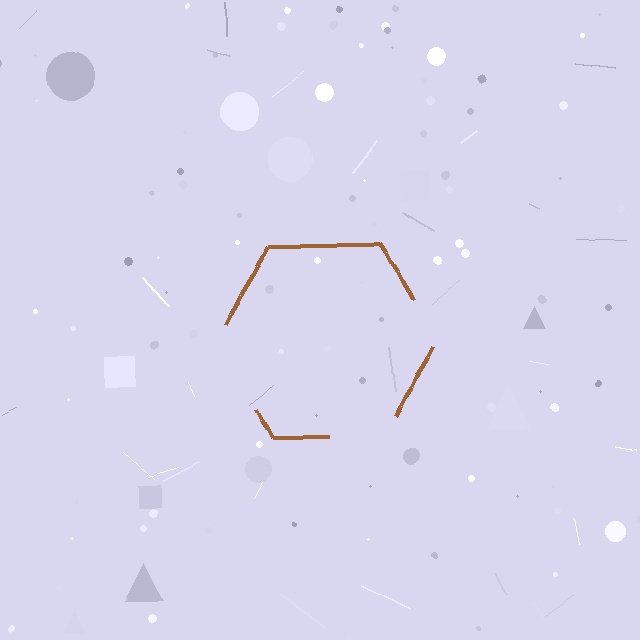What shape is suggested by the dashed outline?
The dashed outline suggests a hexagon.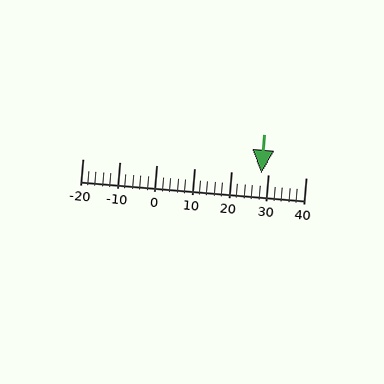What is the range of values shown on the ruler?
The ruler shows values from -20 to 40.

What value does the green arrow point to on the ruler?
The green arrow points to approximately 28.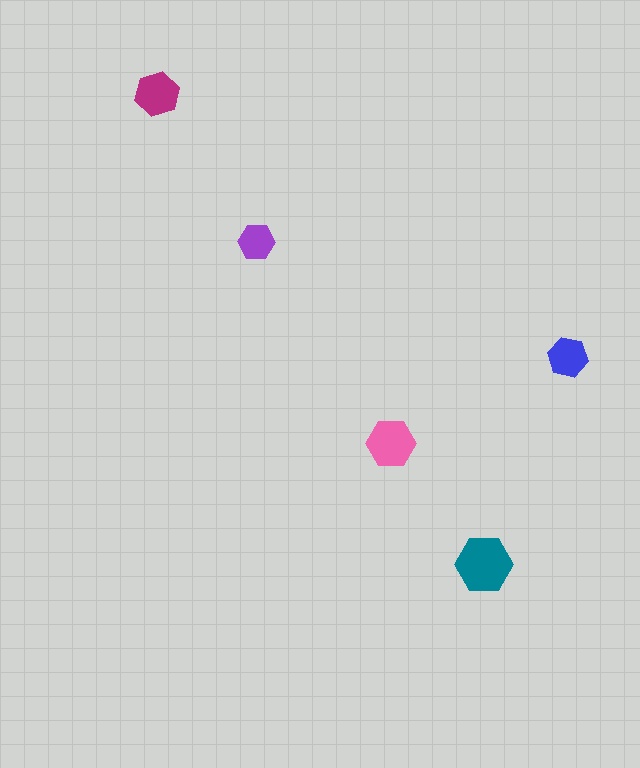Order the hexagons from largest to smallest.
the teal one, the pink one, the magenta one, the blue one, the purple one.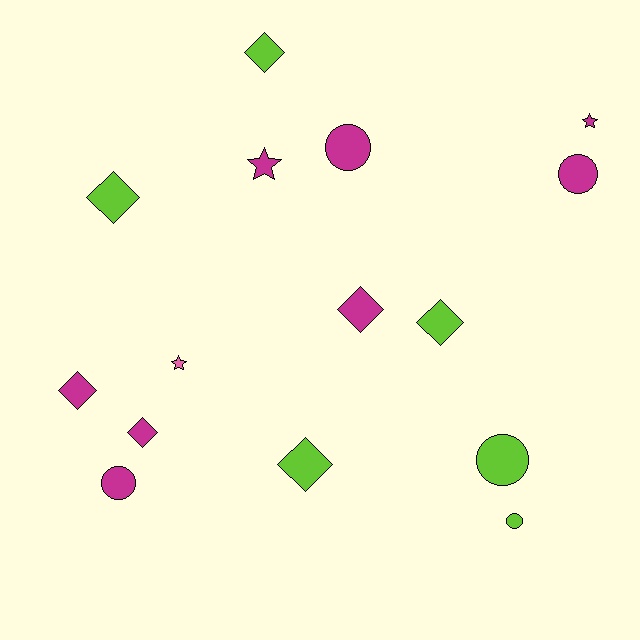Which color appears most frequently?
Magenta, with 8 objects.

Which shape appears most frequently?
Diamond, with 7 objects.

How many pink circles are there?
There are no pink circles.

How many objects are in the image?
There are 15 objects.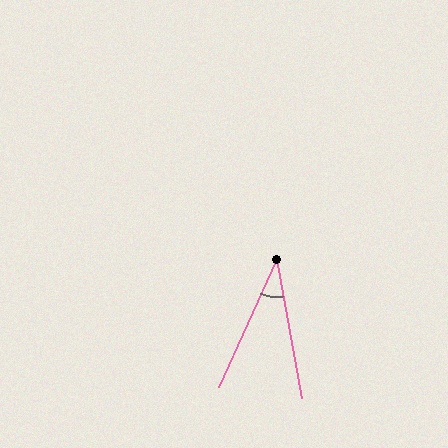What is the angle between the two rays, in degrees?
Approximately 35 degrees.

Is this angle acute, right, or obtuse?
It is acute.